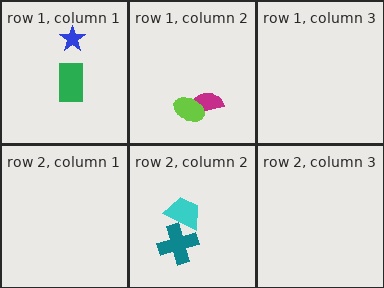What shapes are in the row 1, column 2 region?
The magenta semicircle, the lime ellipse.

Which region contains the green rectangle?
The row 1, column 1 region.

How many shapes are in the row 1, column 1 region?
2.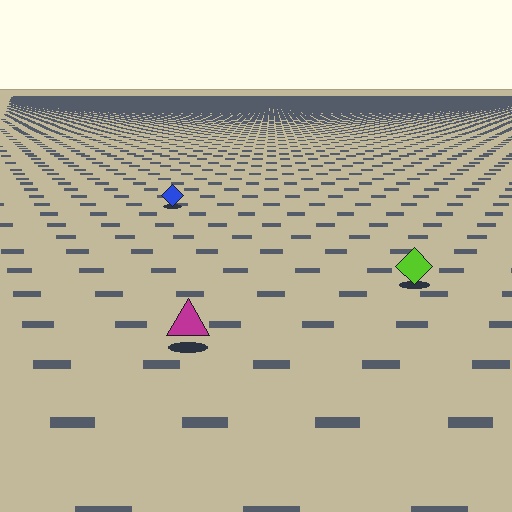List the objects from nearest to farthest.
From nearest to farthest: the magenta triangle, the lime diamond, the blue diamond.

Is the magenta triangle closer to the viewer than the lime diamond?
Yes. The magenta triangle is closer — you can tell from the texture gradient: the ground texture is coarser near it.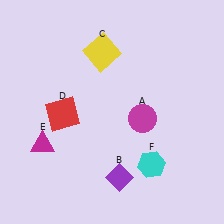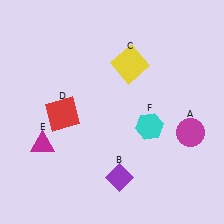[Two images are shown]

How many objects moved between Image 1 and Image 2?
3 objects moved between the two images.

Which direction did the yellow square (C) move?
The yellow square (C) moved right.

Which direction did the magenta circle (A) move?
The magenta circle (A) moved right.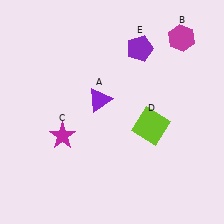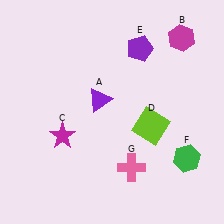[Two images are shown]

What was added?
A green hexagon (F), a pink cross (G) were added in Image 2.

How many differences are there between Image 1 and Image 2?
There are 2 differences between the two images.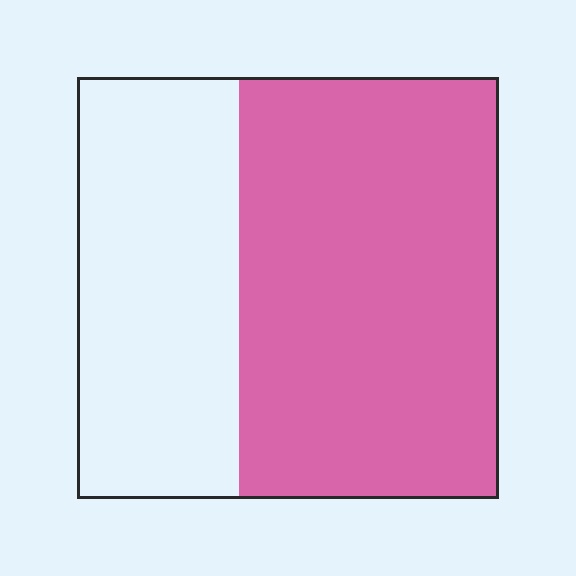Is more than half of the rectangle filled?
Yes.